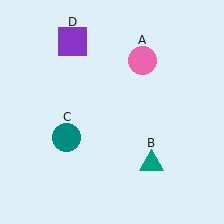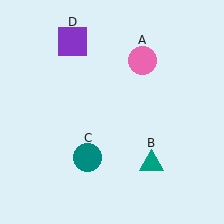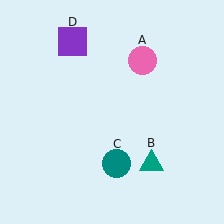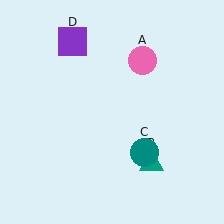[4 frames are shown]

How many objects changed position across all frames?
1 object changed position: teal circle (object C).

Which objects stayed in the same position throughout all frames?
Pink circle (object A) and teal triangle (object B) and purple square (object D) remained stationary.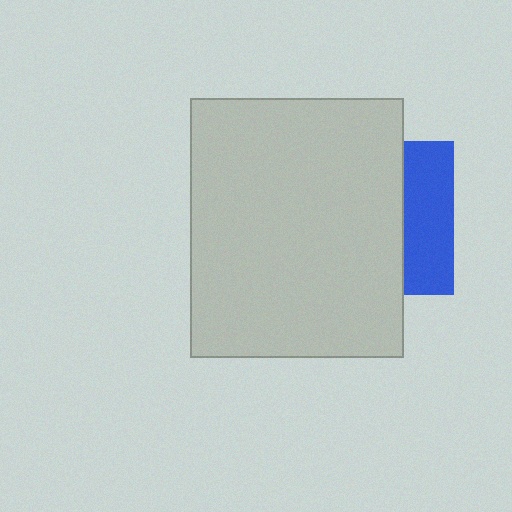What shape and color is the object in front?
The object in front is a light gray rectangle.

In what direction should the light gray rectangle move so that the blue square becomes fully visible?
The light gray rectangle should move left. That is the shortest direction to clear the overlap and leave the blue square fully visible.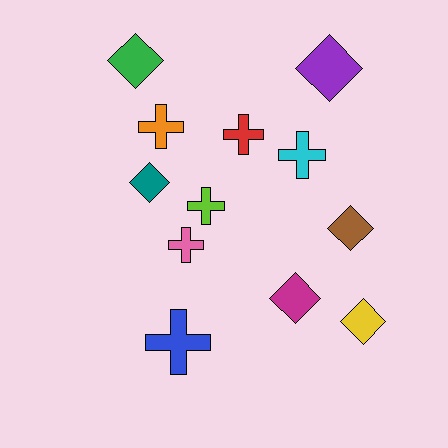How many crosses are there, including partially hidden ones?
There are 6 crosses.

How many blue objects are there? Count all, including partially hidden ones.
There is 1 blue object.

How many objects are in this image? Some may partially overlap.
There are 12 objects.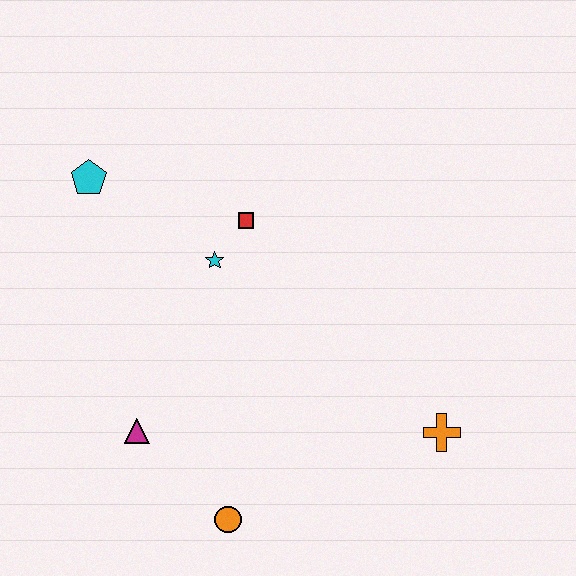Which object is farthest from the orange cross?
The cyan pentagon is farthest from the orange cross.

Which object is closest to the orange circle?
The magenta triangle is closest to the orange circle.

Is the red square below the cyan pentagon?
Yes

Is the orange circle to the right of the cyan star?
Yes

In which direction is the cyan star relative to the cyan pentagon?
The cyan star is to the right of the cyan pentagon.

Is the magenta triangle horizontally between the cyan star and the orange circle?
No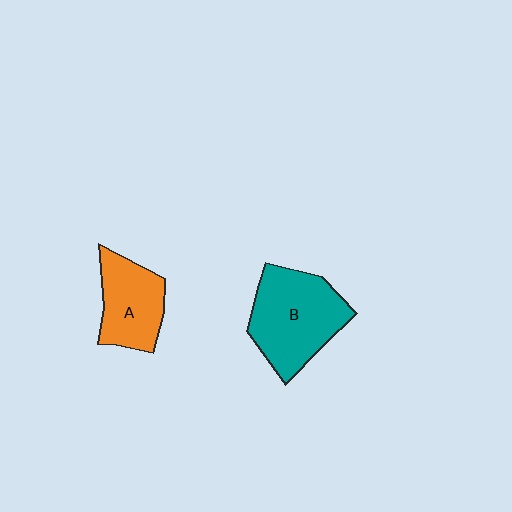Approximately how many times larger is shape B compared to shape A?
Approximately 1.4 times.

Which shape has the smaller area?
Shape A (orange).